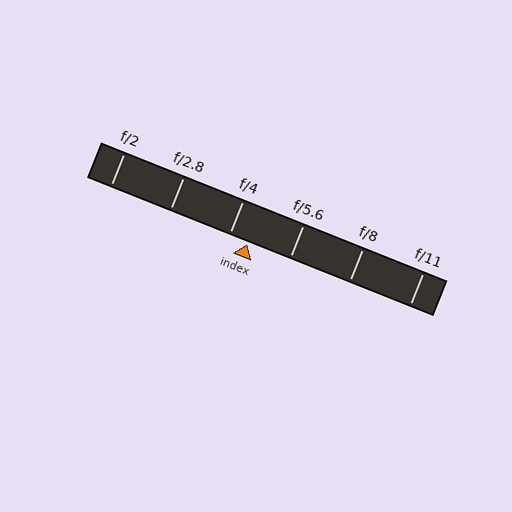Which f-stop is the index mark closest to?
The index mark is closest to f/4.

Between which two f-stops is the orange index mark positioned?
The index mark is between f/4 and f/5.6.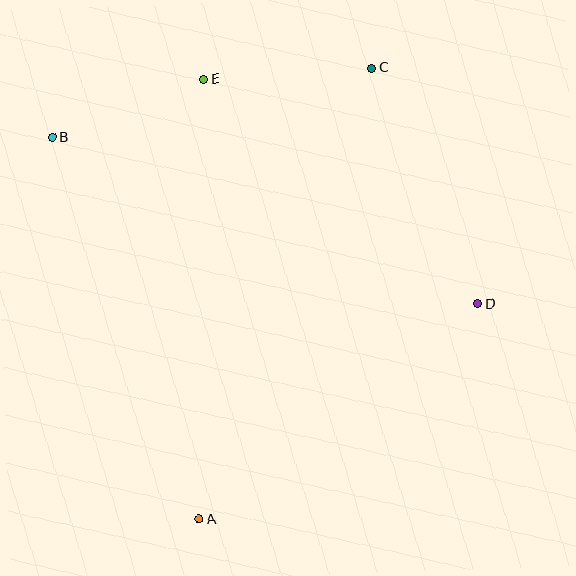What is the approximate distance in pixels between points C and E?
The distance between C and E is approximately 168 pixels.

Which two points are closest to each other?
Points B and E are closest to each other.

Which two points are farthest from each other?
Points A and C are farthest from each other.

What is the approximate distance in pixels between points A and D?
The distance between A and D is approximately 352 pixels.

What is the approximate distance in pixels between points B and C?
The distance between B and C is approximately 326 pixels.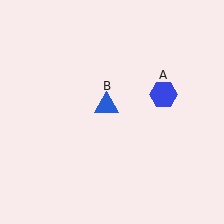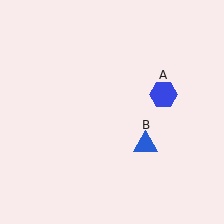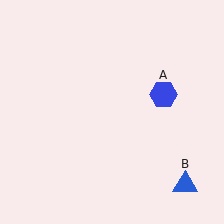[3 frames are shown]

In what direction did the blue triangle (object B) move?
The blue triangle (object B) moved down and to the right.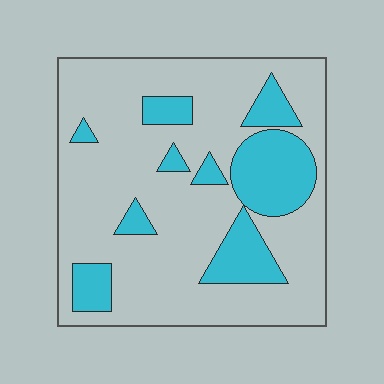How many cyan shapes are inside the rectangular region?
9.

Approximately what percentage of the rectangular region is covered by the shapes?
Approximately 25%.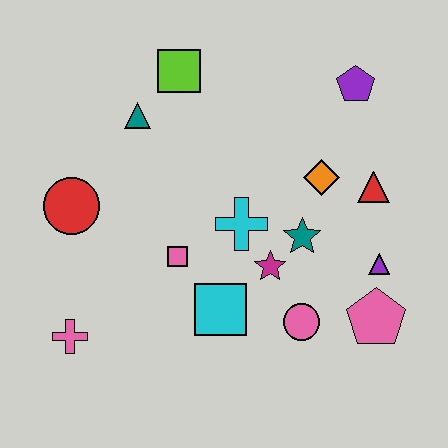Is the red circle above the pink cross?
Yes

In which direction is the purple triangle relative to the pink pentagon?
The purple triangle is above the pink pentagon.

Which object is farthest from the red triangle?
The pink cross is farthest from the red triangle.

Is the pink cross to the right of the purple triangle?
No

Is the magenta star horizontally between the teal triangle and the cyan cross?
No